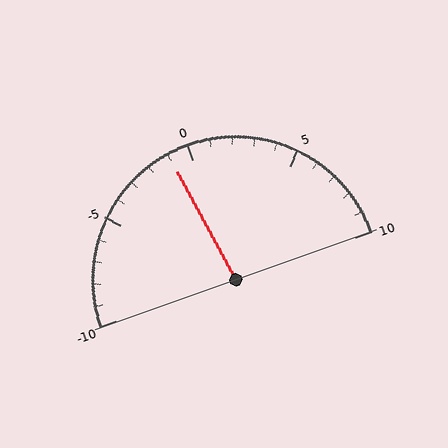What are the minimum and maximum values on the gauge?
The gauge ranges from -10 to 10.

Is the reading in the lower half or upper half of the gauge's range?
The reading is in the lower half of the range (-10 to 10).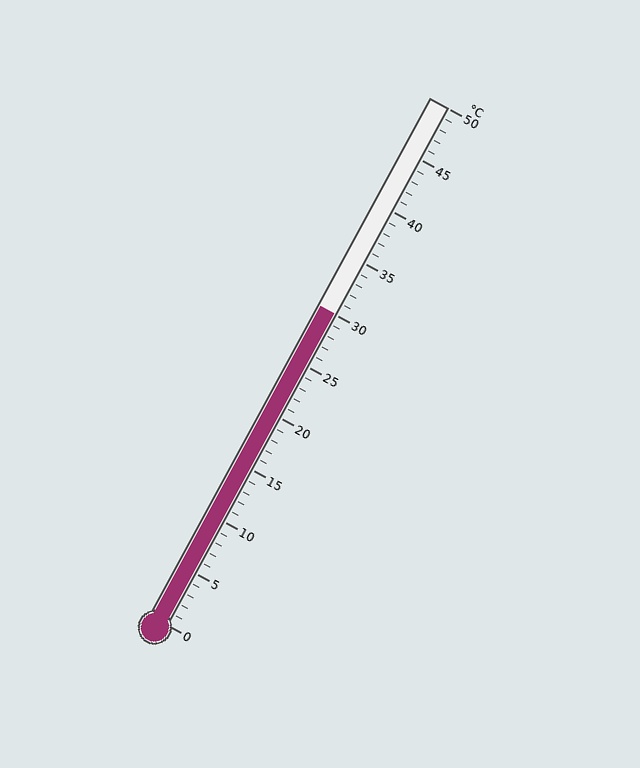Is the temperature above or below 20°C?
The temperature is above 20°C.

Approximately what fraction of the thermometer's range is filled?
The thermometer is filled to approximately 60% of its range.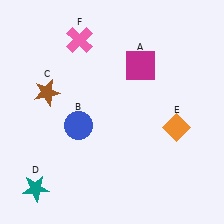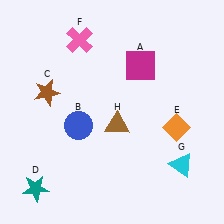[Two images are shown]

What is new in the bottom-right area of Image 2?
A cyan triangle (G) was added in the bottom-right area of Image 2.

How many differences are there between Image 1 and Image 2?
There are 2 differences between the two images.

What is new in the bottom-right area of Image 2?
A brown triangle (H) was added in the bottom-right area of Image 2.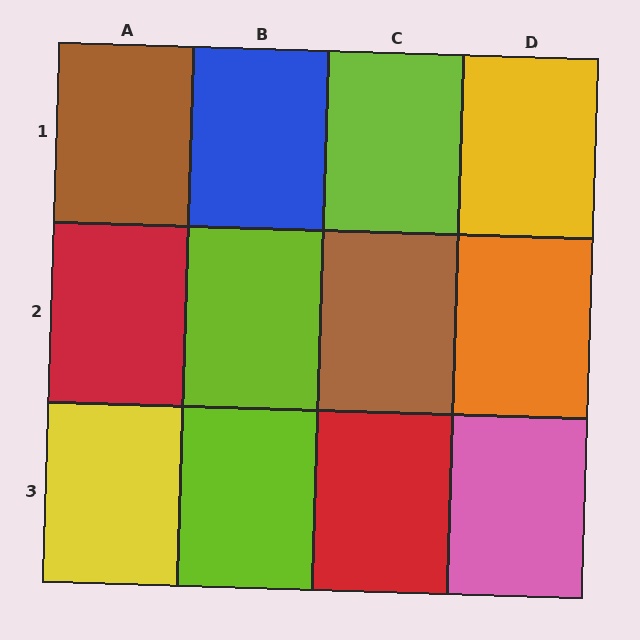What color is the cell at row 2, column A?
Red.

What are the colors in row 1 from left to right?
Brown, blue, lime, yellow.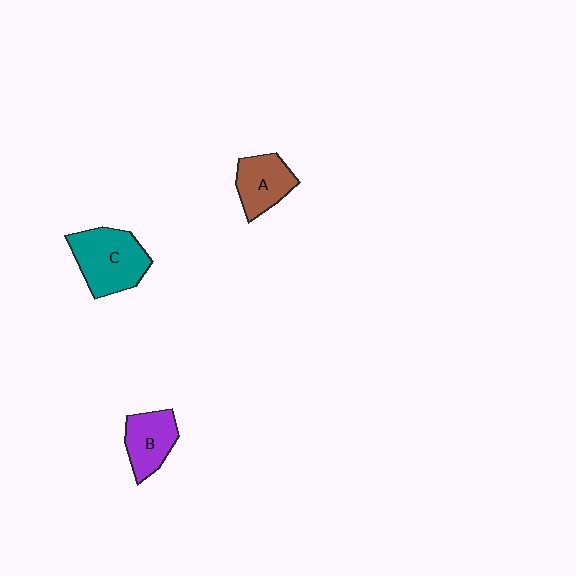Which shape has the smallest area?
Shape B (purple).